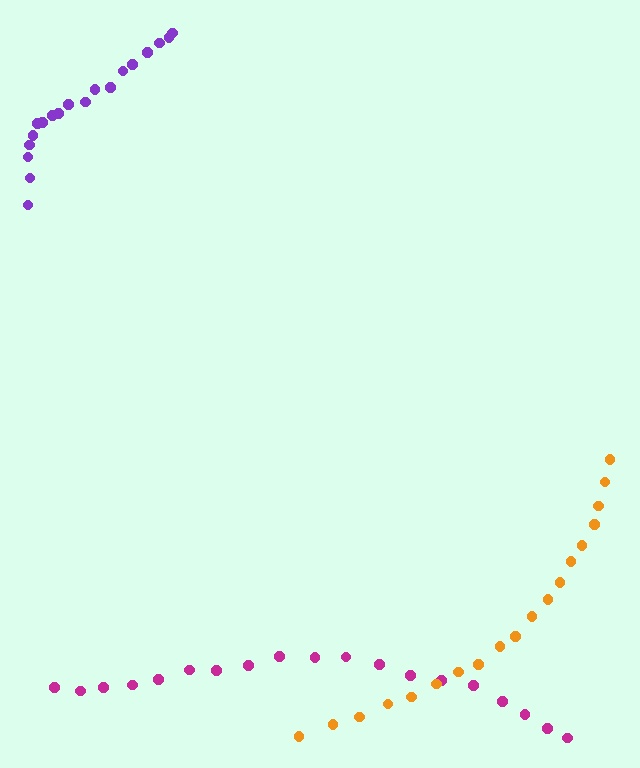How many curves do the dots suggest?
There are 3 distinct paths.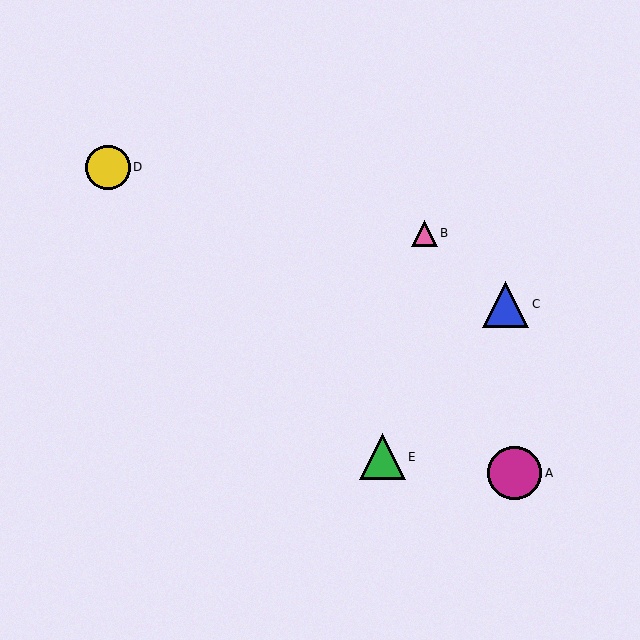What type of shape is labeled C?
Shape C is a blue triangle.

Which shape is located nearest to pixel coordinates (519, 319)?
The blue triangle (labeled C) at (506, 304) is nearest to that location.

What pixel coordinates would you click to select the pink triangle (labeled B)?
Click at (424, 233) to select the pink triangle B.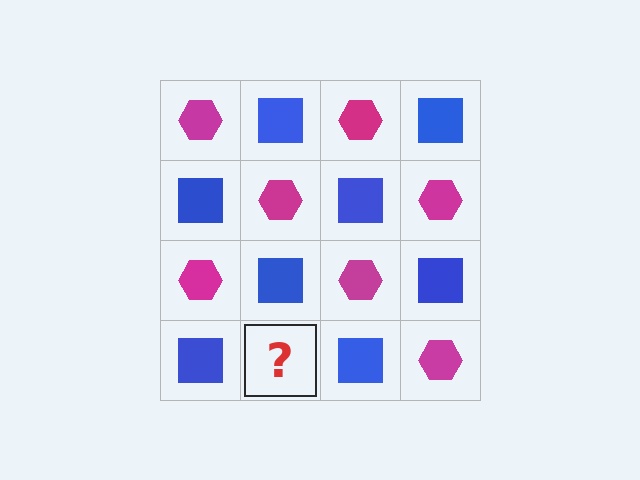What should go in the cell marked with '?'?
The missing cell should contain a magenta hexagon.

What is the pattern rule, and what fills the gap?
The rule is that it alternates magenta hexagon and blue square in a checkerboard pattern. The gap should be filled with a magenta hexagon.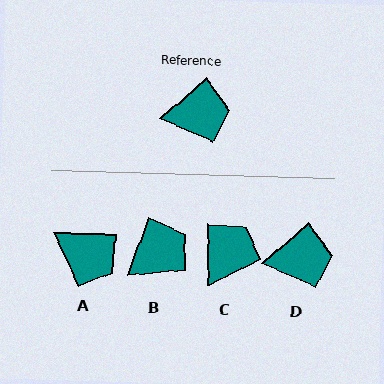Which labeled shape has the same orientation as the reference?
D.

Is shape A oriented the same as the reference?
No, it is off by about 42 degrees.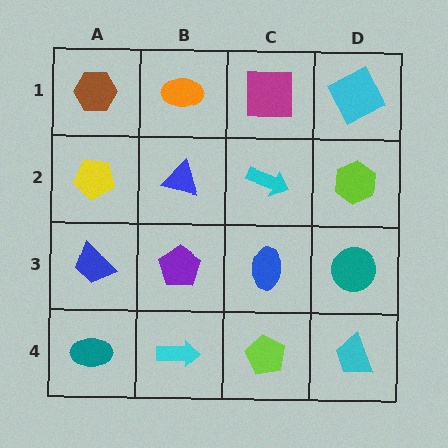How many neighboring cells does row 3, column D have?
3.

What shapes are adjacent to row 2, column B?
An orange ellipse (row 1, column B), a purple pentagon (row 3, column B), a yellow pentagon (row 2, column A), a cyan arrow (row 2, column C).